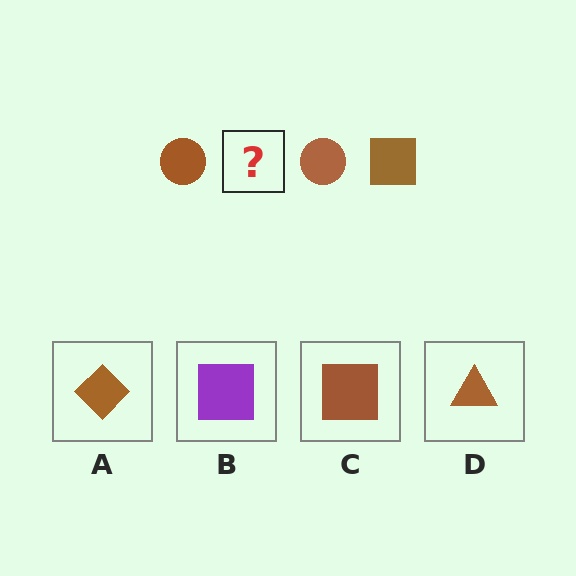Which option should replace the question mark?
Option C.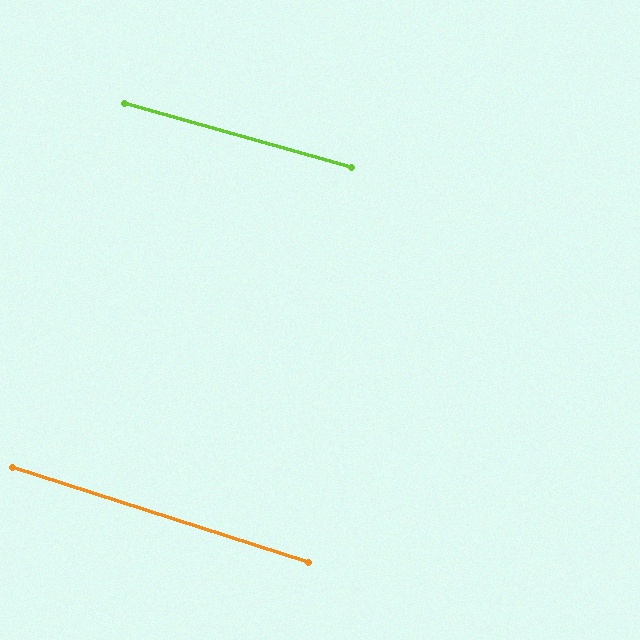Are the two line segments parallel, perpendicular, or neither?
Parallel — their directions differ by only 2.0°.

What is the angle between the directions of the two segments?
Approximately 2 degrees.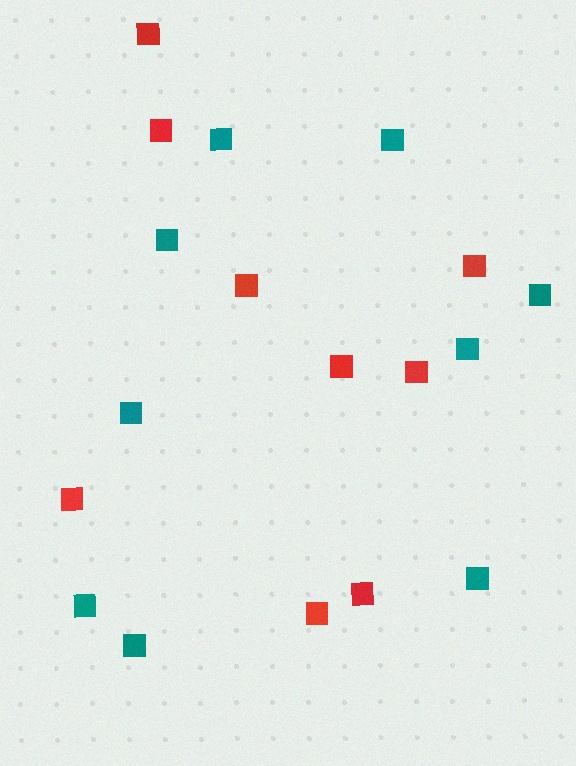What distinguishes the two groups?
There are 2 groups: one group of red squares (9) and one group of teal squares (9).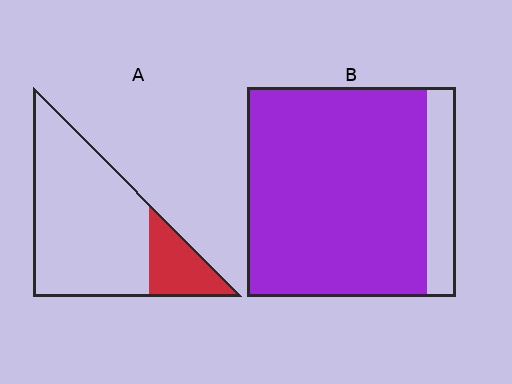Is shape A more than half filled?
No.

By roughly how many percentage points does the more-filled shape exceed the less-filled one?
By roughly 65 percentage points (B over A).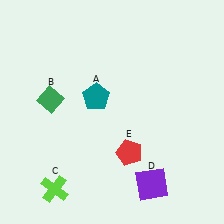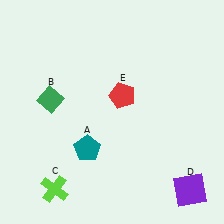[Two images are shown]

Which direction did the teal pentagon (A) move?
The teal pentagon (A) moved down.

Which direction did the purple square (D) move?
The purple square (D) moved right.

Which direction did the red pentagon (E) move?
The red pentagon (E) moved up.